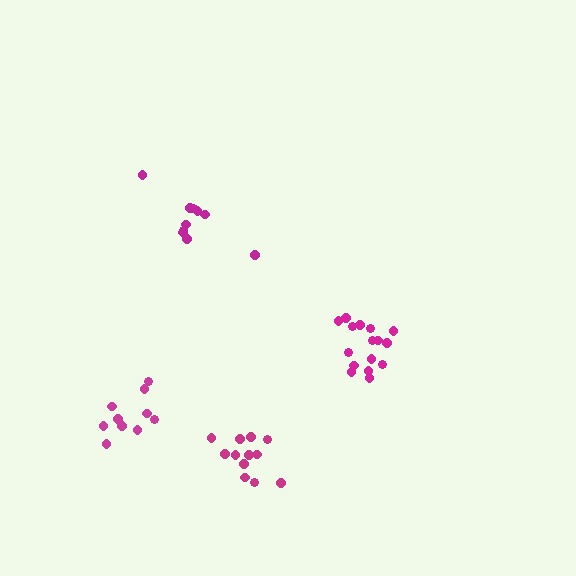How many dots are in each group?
Group 1: 10 dots, Group 2: 10 dots, Group 3: 16 dots, Group 4: 12 dots (48 total).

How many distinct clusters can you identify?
There are 4 distinct clusters.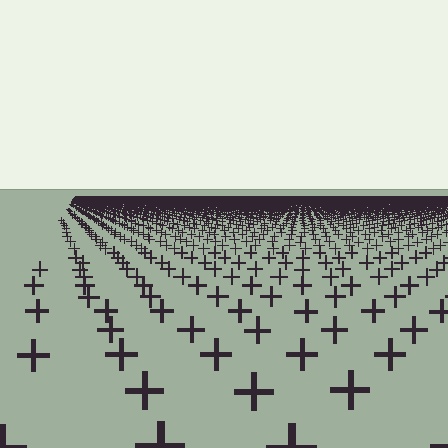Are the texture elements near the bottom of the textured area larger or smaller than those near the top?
Larger. Near the bottom, elements are closer to the viewer and appear at a bigger on-screen size.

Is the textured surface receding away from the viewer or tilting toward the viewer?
The surface is receding away from the viewer. Texture elements get smaller and denser toward the top.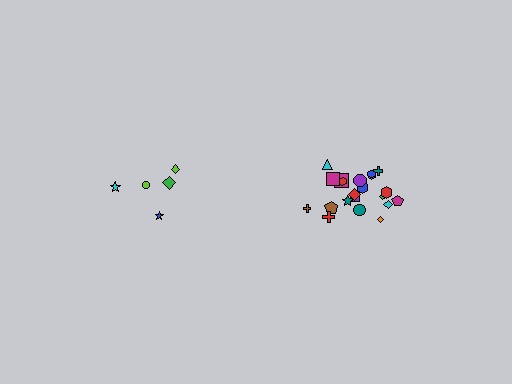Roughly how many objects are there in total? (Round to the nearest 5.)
Roughly 25 objects in total.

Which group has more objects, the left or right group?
The right group.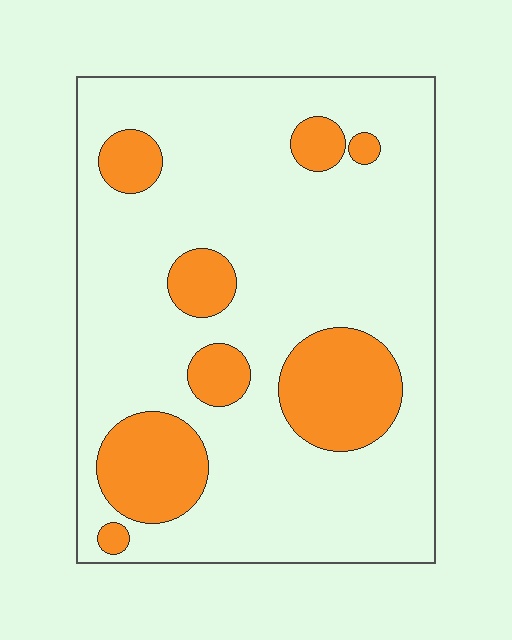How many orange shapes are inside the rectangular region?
8.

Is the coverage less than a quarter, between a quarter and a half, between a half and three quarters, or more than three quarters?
Less than a quarter.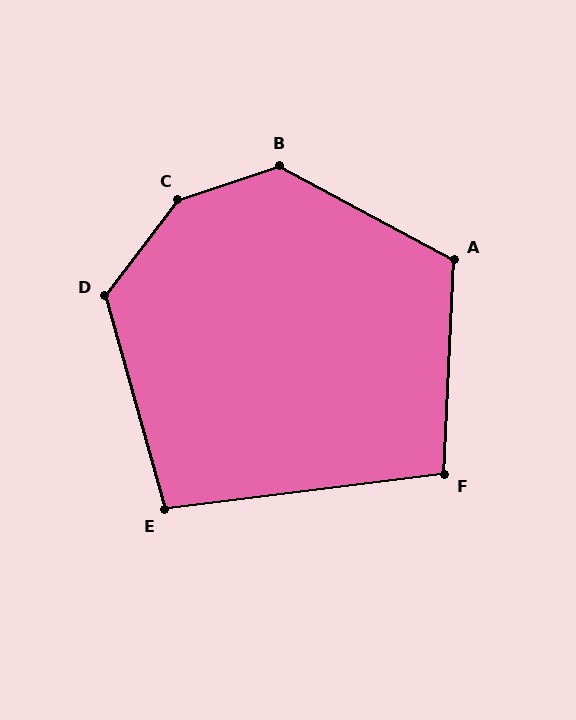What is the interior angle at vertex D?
Approximately 127 degrees (obtuse).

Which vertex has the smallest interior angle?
E, at approximately 98 degrees.